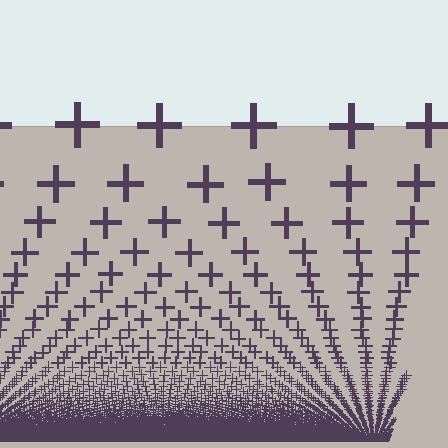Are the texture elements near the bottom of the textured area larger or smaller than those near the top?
Smaller. The gradient is inverted — elements near the bottom are smaller and denser.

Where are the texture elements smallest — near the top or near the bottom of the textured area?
Near the bottom.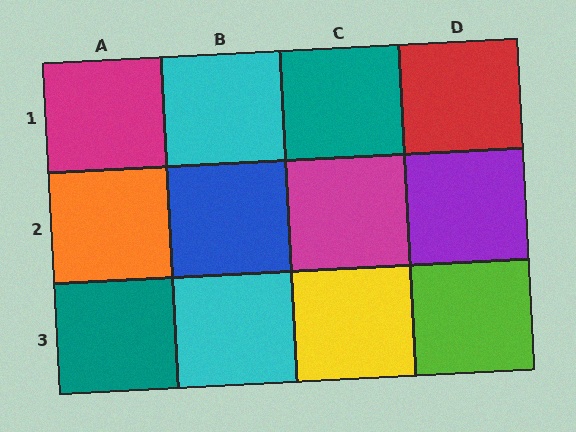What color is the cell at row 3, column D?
Lime.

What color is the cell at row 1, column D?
Red.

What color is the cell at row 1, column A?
Magenta.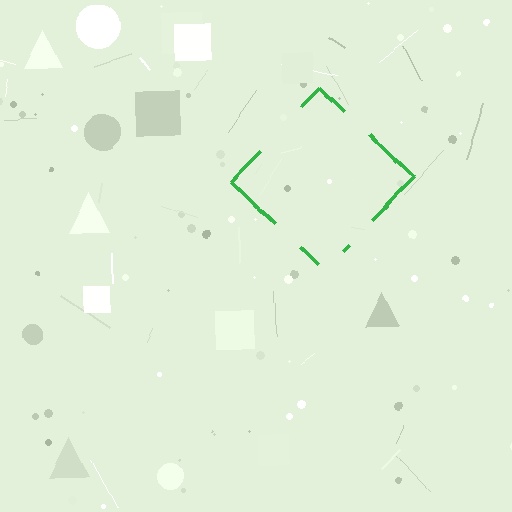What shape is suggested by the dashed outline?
The dashed outline suggests a diamond.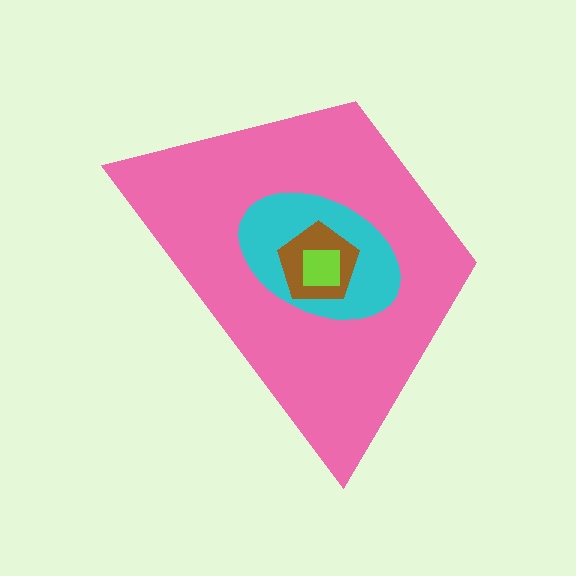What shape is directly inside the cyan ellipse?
The brown pentagon.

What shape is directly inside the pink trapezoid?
The cyan ellipse.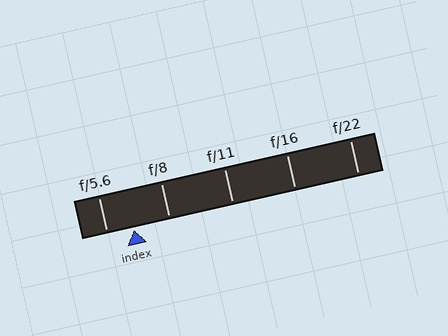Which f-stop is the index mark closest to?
The index mark is closest to f/5.6.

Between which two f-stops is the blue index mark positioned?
The index mark is between f/5.6 and f/8.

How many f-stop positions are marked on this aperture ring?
There are 5 f-stop positions marked.